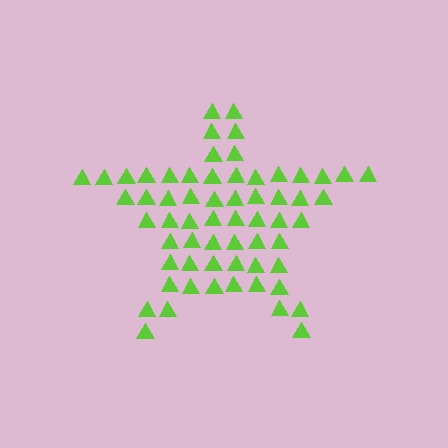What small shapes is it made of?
It is made of small triangles.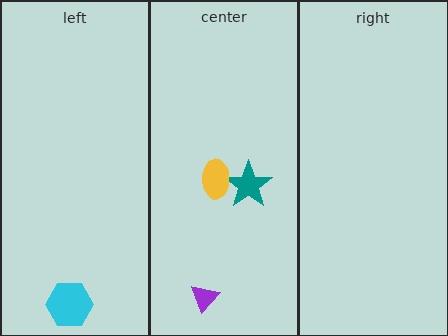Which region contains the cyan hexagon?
The left region.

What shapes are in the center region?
The teal star, the purple triangle, the yellow ellipse.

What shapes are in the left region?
The cyan hexagon.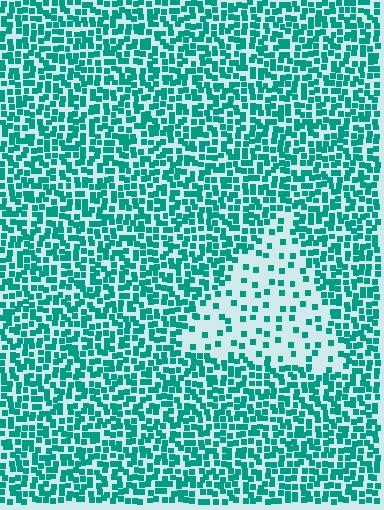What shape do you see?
I see a triangle.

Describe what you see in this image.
The image contains small teal elements arranged at two different densities. A triangle-shaped region is visible where the elements are less densely packed than the surrounding area.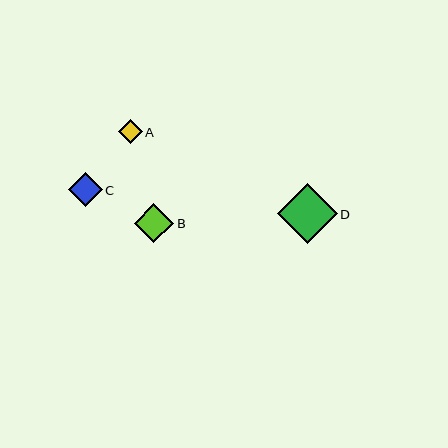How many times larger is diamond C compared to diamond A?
Diamond C is approximately 1.4 times the size of diamond A.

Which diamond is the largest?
Diamond D is the largest with a size of approximately 60 pixels.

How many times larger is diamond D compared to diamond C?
Diamond D is approximately 1.8 times the size of diamond C.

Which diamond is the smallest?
Diamond A is the smallest with a size of approximately 24 pixels.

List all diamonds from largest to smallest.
From largest to smallest: D, B, C, A.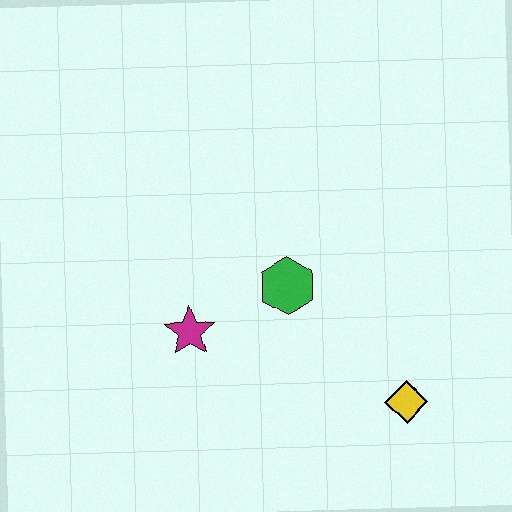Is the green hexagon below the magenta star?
No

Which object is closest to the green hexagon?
The magenta star is closest to the green hexagon.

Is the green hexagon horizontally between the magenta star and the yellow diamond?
Yes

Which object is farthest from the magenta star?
The yellow diamond is farthest from the magenta star.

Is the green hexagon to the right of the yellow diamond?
No